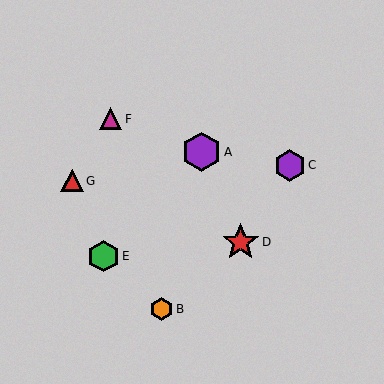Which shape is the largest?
The purple hexagon (labeled A) is the largest.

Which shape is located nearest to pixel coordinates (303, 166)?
The purple hexagon (labeled C) at (290, 165) is nearest to that location.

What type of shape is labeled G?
Shape G is a red triangle.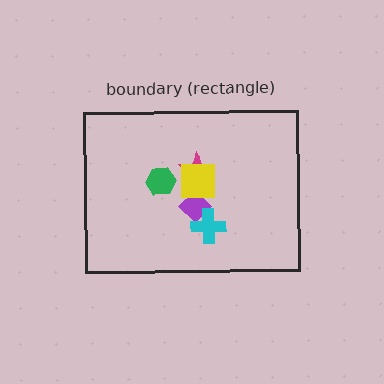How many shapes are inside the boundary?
5 inside, 0 outside.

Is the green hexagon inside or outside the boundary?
Inside.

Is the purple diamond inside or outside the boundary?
Inside.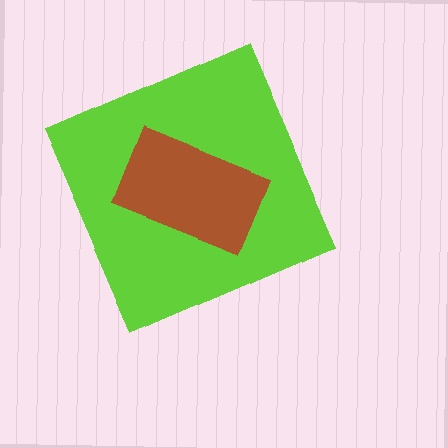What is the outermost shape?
The lime diamond.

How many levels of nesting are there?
2.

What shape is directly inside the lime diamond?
The brown rectangle.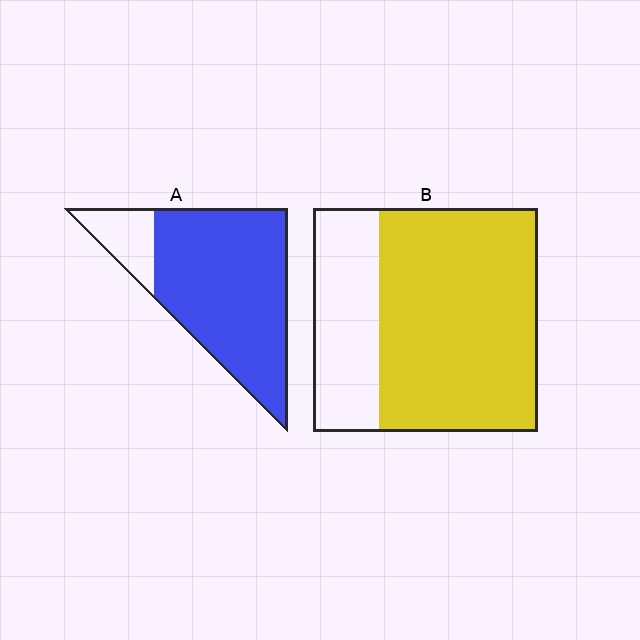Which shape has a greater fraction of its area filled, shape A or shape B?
Shape A.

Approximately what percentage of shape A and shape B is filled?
A is approximately 85% and B is approximately 70%.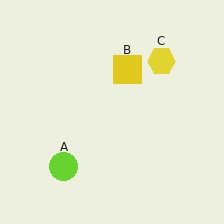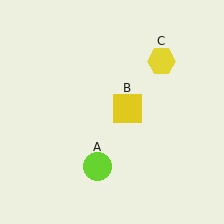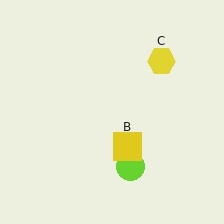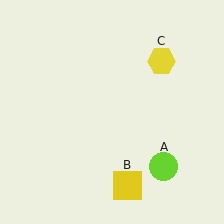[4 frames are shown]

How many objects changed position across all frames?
2 objects changed position: lime circle (object A), yellow square (object B).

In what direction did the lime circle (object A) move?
The lime circle (object A) moved right.